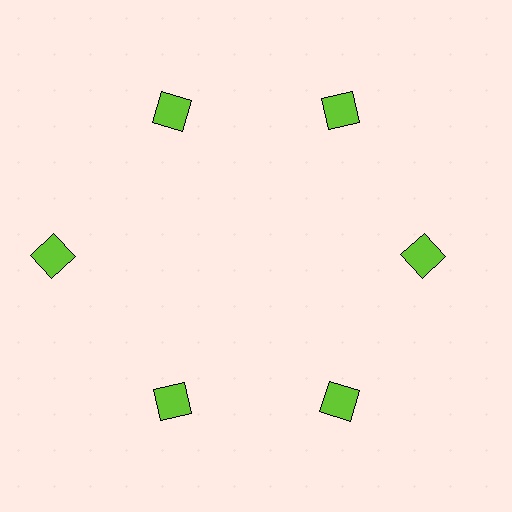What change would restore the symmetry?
The symmetry would be restored by moving it inward, back onto the ring so that all 6 diamonds sit at equal angles and equal distance from the center.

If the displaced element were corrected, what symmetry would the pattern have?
It would have 6-fold rotational symmetry — the pattern would map onto itself every 60 degrees.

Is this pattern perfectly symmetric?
No. The 6 lime diamonds are arranged in a ring, but one element near the 9 o'clock position is pushed outward from the center, breaking the 6-fold rotational symmetry.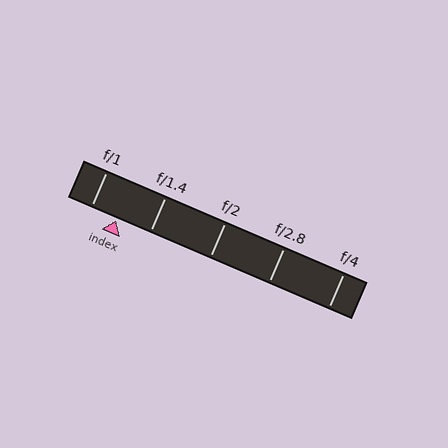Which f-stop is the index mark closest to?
The index mark is closest to f/1.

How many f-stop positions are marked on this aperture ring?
There are 5 f-stop positions marked.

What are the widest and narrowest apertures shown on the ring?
The widest aperture shown is f/1 and the narrowest is f/4.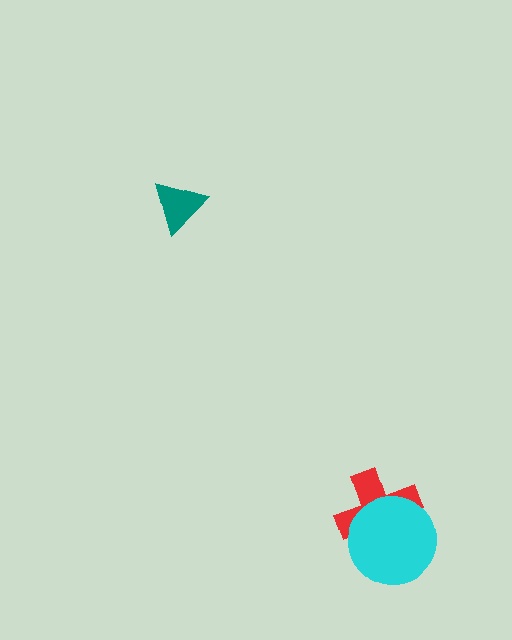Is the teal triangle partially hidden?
No, no other shape covers it.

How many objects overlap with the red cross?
1 object overlaps with the red cross.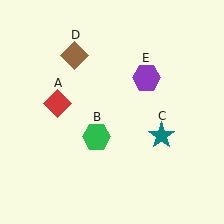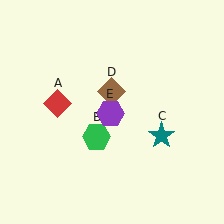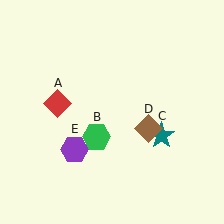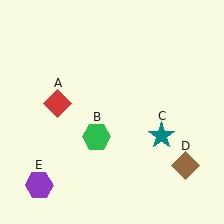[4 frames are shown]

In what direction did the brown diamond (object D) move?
The brown diamond (object D) moved down and to the right.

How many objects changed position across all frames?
2 objects changed position: brown diamond (object D), purple hexagon (object E).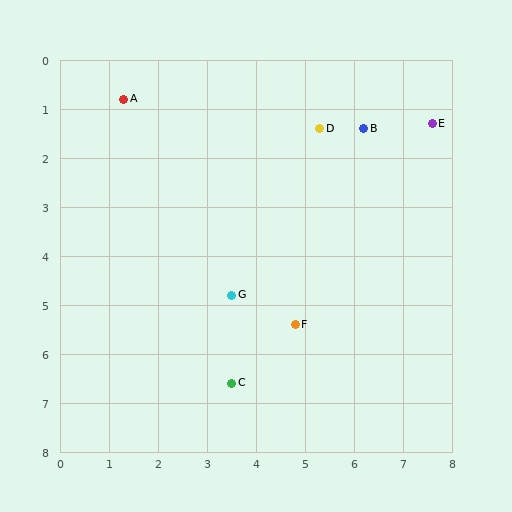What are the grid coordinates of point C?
Point C is at approximately (3.5, 6.6).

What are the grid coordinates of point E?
Point E is at approximately (7.6, 1.3).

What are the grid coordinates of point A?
Point A is at approximately (1.3, 0.8).